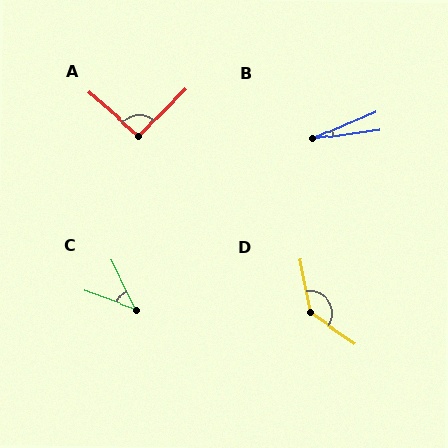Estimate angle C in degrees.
Approximately 44 degrees.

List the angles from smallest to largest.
B (16°), C (44°), A (94°), D (134°).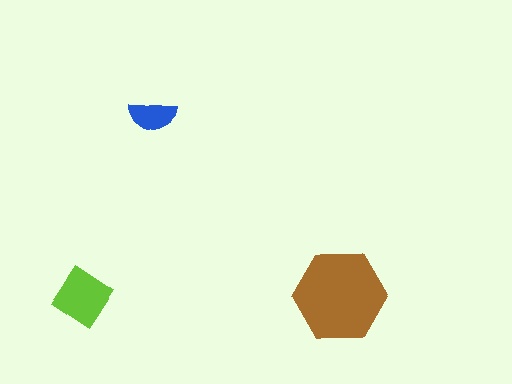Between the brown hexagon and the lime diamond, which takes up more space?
The brown hexagon.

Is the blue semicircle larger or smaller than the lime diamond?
Smaller.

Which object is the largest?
The brown hexagon.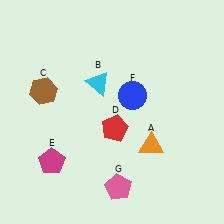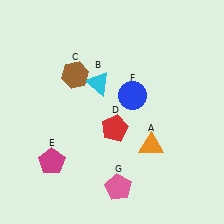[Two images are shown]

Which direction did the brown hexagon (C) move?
The brown hexagon (C) moved right.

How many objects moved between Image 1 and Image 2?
1 object moved between the two images.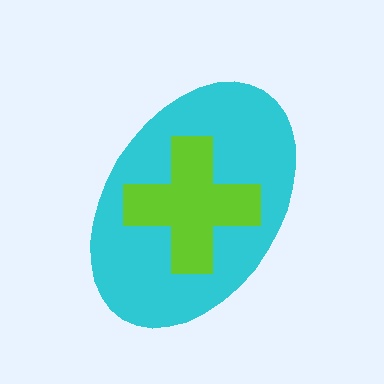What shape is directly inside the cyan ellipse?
The lime cross.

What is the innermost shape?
The lime cross.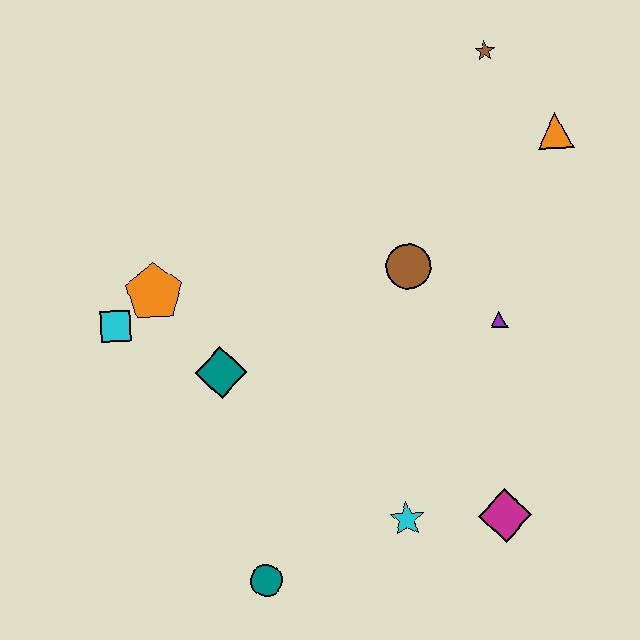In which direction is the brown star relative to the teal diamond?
The brown star is above the teal diamond.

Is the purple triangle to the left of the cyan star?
No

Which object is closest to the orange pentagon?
The cyan square is closest to the orange pentagon.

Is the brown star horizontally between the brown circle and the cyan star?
No